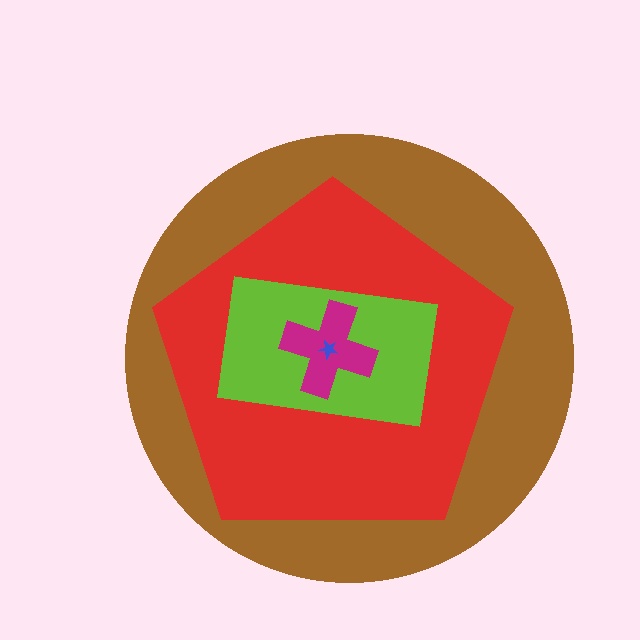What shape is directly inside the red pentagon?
The lime rectangle.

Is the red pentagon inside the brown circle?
Yes.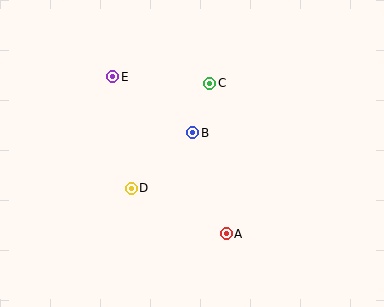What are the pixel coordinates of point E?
Point E is at (113, 77).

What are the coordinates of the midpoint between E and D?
The midpoint between E and D is at (122, 132).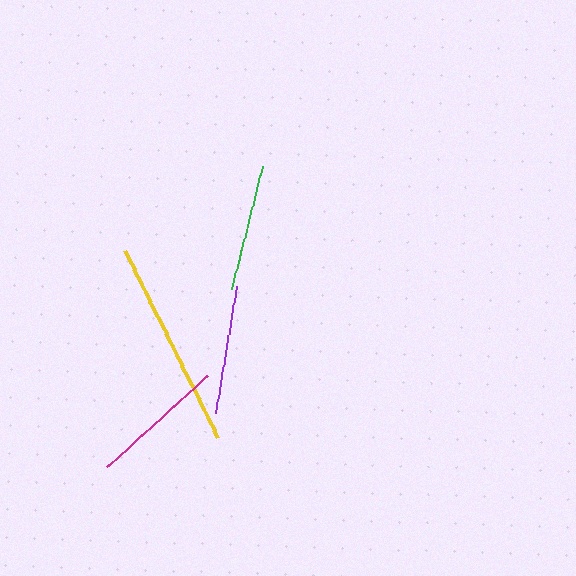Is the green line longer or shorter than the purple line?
The purple line is longer than the green line.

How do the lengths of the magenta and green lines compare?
The magenta and green lines are approximately the same length.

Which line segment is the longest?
The yellow line is the longest at approximately 208 pixels.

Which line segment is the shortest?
The green line is the shortest at approximately 127 pixels.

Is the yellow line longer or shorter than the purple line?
The yellow line is longer than the purple line.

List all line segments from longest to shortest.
From longest to shortest: yellow, magenta, purple, green.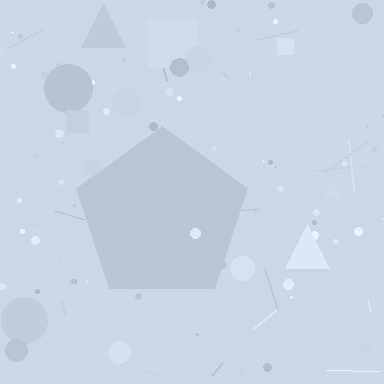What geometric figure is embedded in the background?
A pentagon is embedded in the background.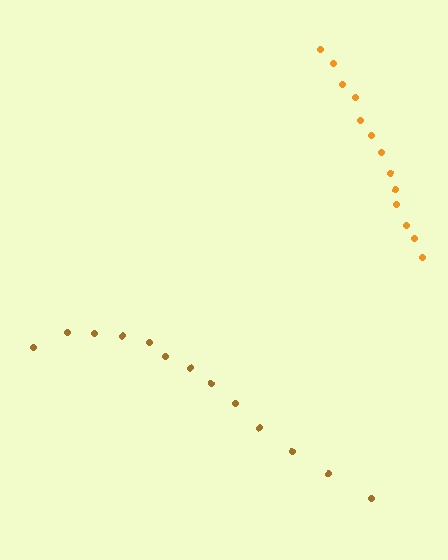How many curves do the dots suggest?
There are 2 distinct paths.